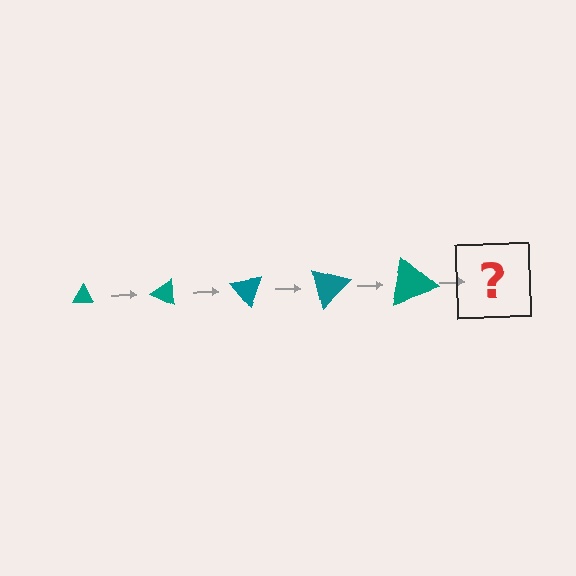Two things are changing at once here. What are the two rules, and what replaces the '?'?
The two rules are that the triangle grows larger each step and it rotates 25 degrees each step. The '?' should be a triangle, larger than the previous one and rotated 125 degrees from the start.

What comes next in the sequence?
The next element should be a triangle, larger than the previous one and rotated 125 degrees from the start.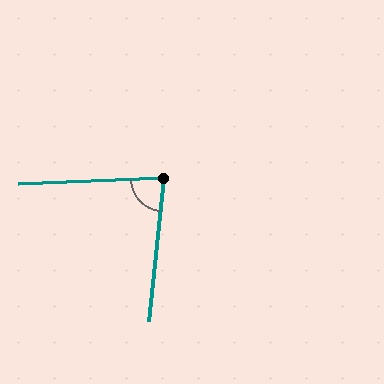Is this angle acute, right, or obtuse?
It is acute.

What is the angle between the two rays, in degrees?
Approximately 82 degrees.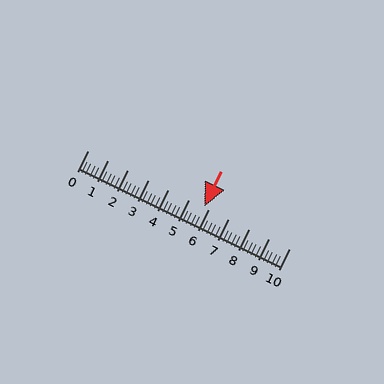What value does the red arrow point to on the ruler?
The red arrow points to approximately 5.8.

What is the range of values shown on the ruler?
The ruler shows values from 0 to 10.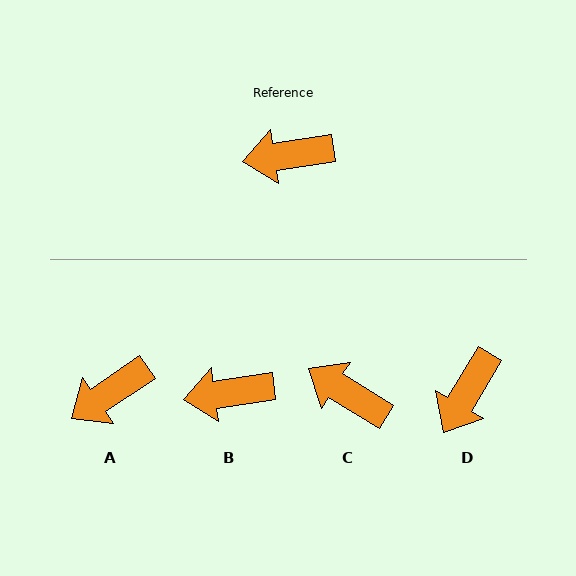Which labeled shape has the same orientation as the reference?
B.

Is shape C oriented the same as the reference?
No, it is off by about 40 degrees.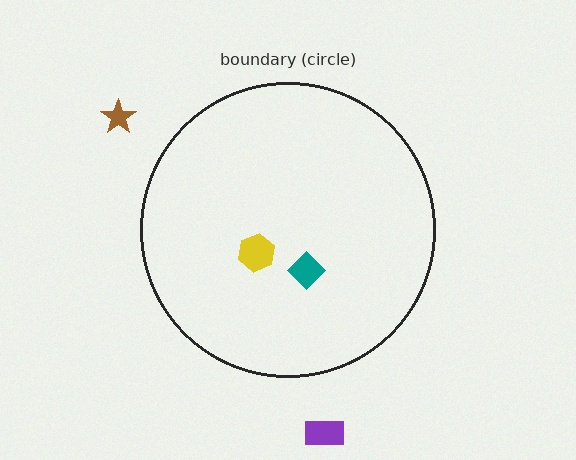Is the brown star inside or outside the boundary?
Outside.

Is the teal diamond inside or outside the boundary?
Inside.